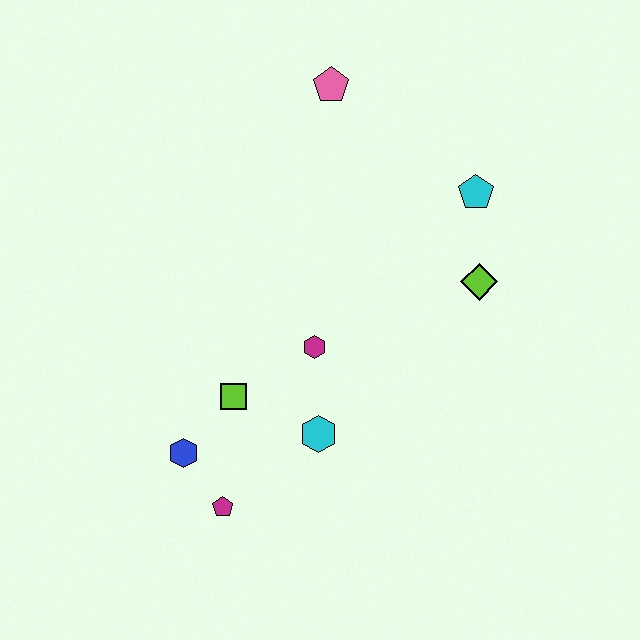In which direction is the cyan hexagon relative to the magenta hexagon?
The cyan hexagon is below the magenta hexagon.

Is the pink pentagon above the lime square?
Yes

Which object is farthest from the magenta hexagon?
The pink pentagon is farthest from the magenta hexagon.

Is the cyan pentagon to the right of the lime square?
Yes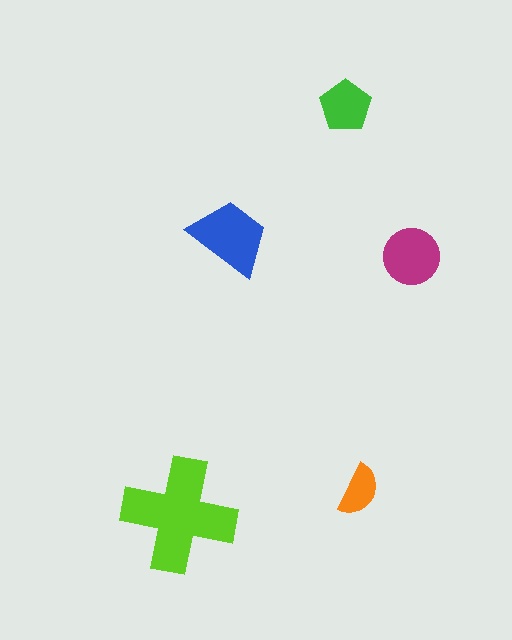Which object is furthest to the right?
The magenta circle is rightmost.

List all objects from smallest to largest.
The orange semicircle, the green pentagon, the magenta circle, the blue trapezoid, the lime cross.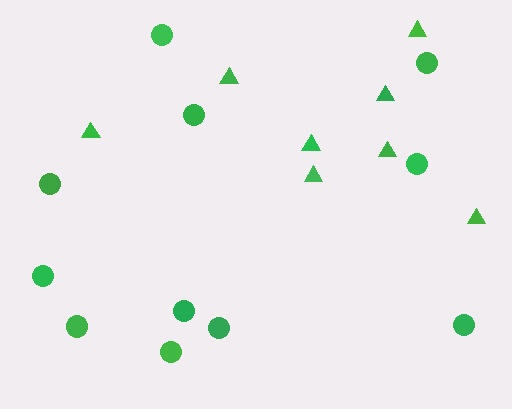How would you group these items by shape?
There are 2 groups: one group of triangles (8) and one group of circles (11).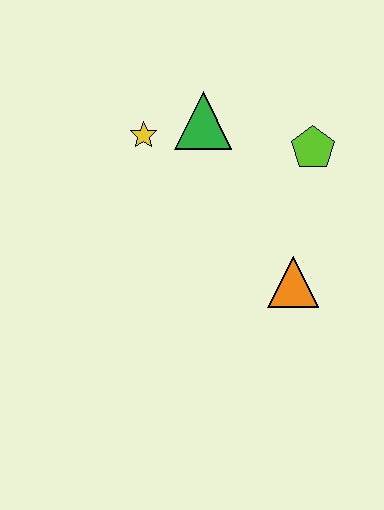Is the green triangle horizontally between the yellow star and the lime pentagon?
Yes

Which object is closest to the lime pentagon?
The green triangle is closest to the lime pentagon.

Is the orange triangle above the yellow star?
No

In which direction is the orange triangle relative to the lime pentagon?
The orange triangle is below the lime pentagon.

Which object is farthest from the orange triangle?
The yellow star is farthest from the orange triangle.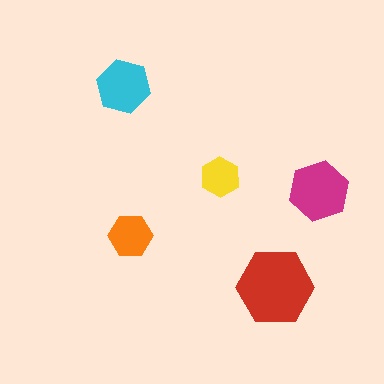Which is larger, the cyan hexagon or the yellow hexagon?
The cyan one.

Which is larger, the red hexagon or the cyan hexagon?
The red one.